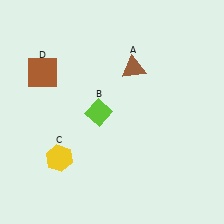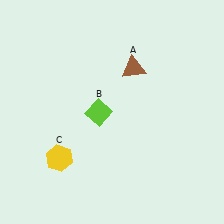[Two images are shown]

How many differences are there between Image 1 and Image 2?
There is 1 difference between the two images.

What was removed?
The brown square (D) was removed in Image 2.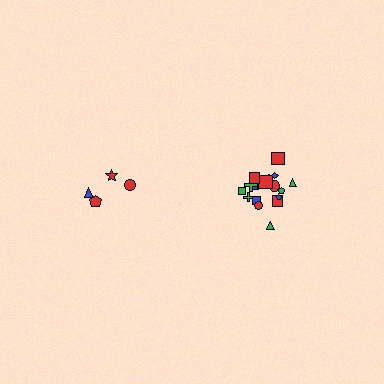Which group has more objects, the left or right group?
The right group.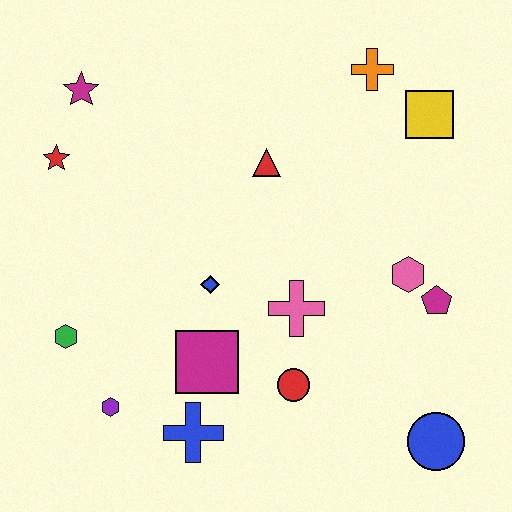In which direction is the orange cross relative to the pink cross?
The orange cross is above the pink cross.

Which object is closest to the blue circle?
The magenta pentagon is closest to the blue circle.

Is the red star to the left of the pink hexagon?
Yes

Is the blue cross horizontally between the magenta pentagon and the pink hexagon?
No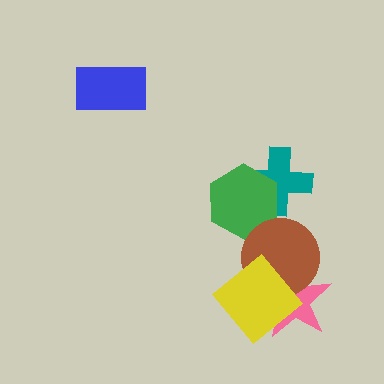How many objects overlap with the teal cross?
1 object overlaps with the teal cross.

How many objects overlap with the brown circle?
3 objects overlap with the brown circle.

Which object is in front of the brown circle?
The yellow diamond is in front of the brown circle.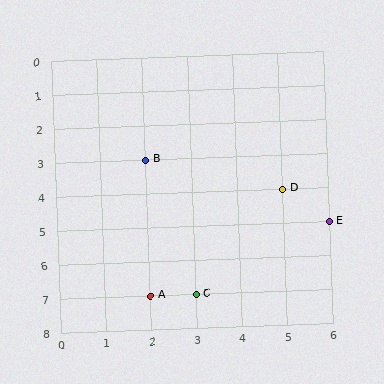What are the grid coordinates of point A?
Point A is at grid coordinates (2, 7).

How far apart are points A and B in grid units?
Points A and B are 4 rows apart.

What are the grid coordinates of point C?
Point C is at grid coordinates (3, 7).